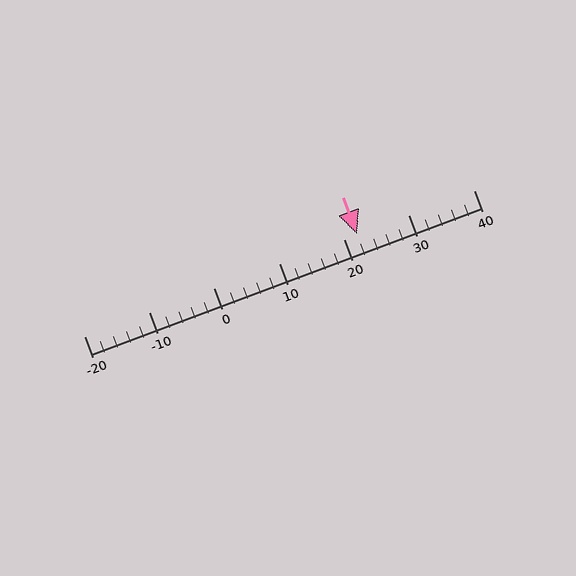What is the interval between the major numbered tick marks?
The major tick marks are spaced 10 units apart.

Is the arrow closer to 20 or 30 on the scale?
The arrow is closer to 20.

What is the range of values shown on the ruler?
The ruler shows values from -20 to 40.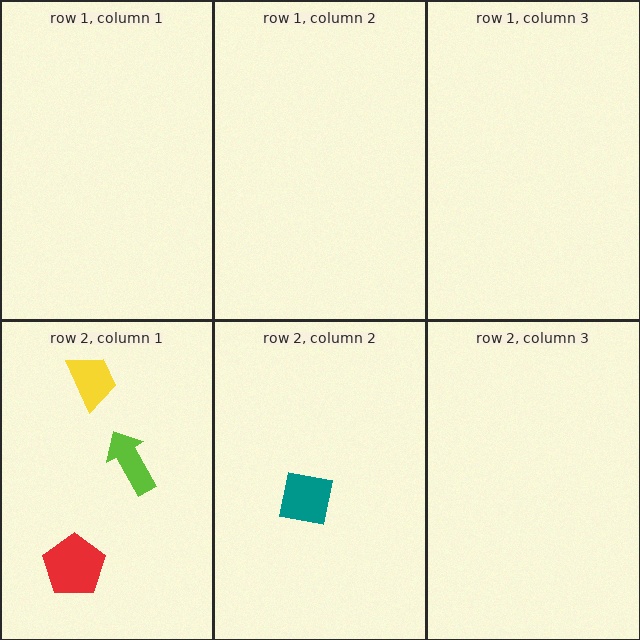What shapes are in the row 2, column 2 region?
The teal square.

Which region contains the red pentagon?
The row 2, column 1 region.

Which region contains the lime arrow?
The row 2, column 1 region.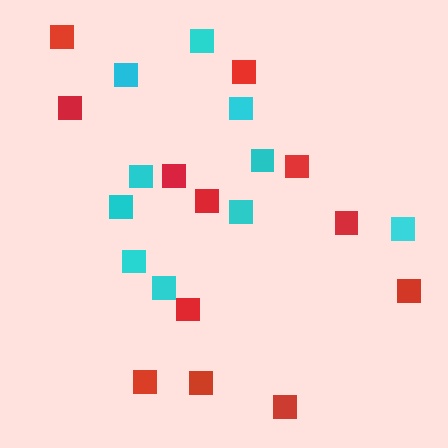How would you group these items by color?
There are 2 groups: one group of red squares (12) and one group of cyan squares (10).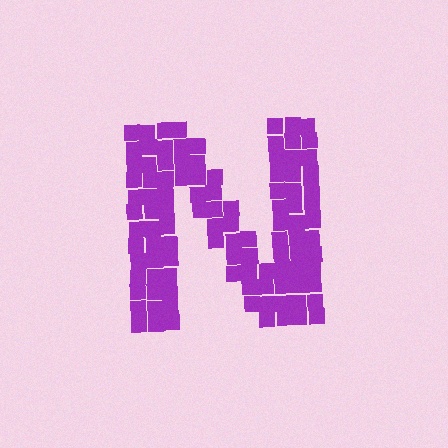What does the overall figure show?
The overall figure shows the letter N.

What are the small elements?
The small elements are squares.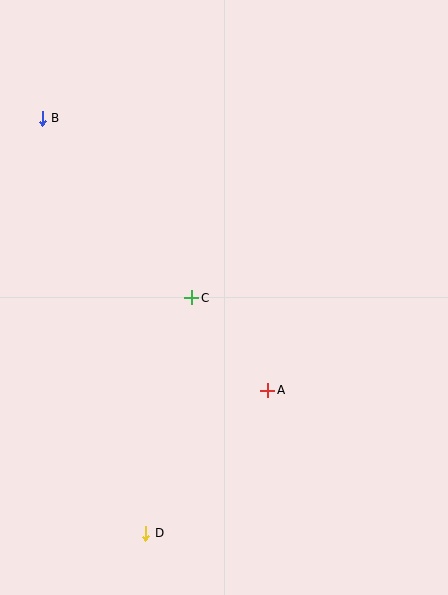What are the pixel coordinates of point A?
Point A is at (268, 390).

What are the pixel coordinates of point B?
Point B is at (42, 118).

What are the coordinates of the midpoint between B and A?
The midpoint between B and A is at (155, 254).